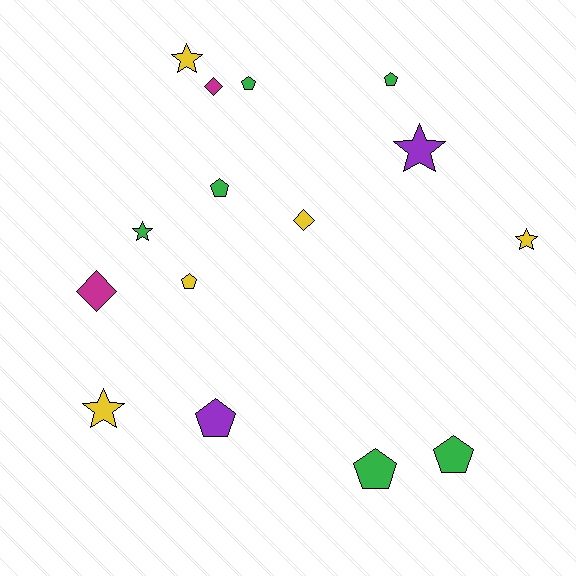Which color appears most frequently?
Green, with 6 objects.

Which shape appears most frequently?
Pentagon, with 7 objects.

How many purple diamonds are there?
There are no purple diamonds.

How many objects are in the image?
There are 15 objects.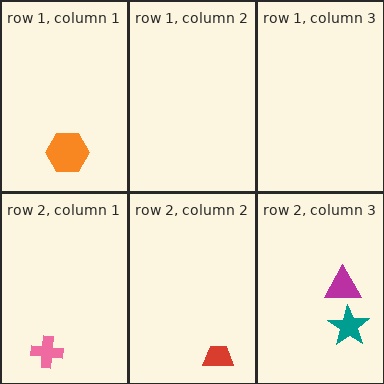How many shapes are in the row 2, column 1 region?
1.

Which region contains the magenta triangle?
The row 2, column 3 region.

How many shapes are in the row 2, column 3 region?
2.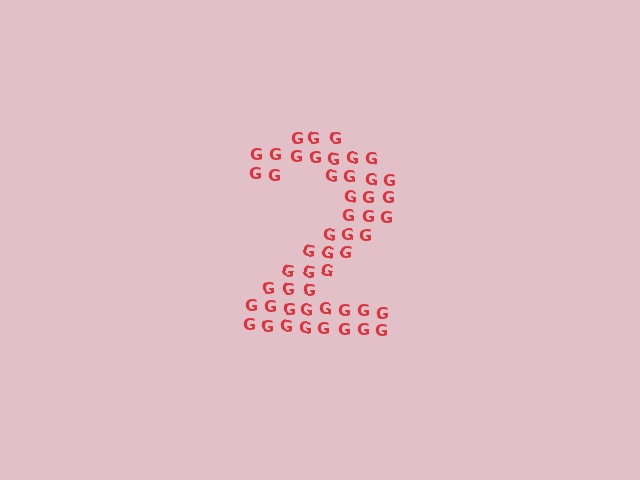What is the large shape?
The large shape is the digit 2.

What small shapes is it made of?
It is made of small letter G's.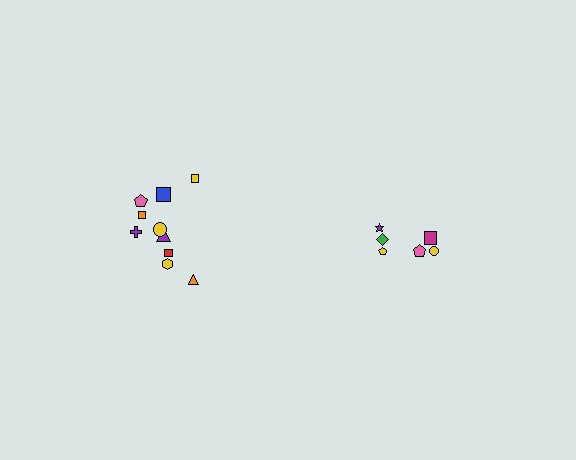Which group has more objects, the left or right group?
The left group.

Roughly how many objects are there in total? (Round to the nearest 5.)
Roughly 15 objects in total.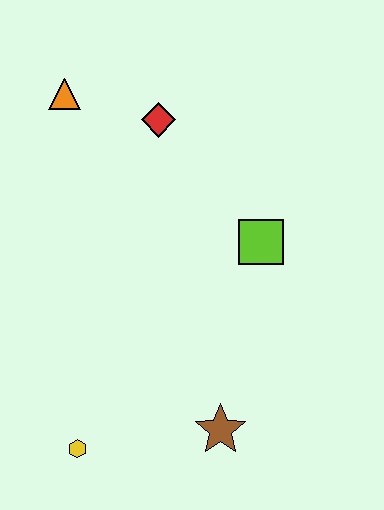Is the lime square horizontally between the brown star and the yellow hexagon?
No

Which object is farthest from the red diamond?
The yellow hexagon is farthest from the red diamond.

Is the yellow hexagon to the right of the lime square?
No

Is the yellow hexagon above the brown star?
No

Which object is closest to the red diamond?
The orange triangle is closest to the red diamond.